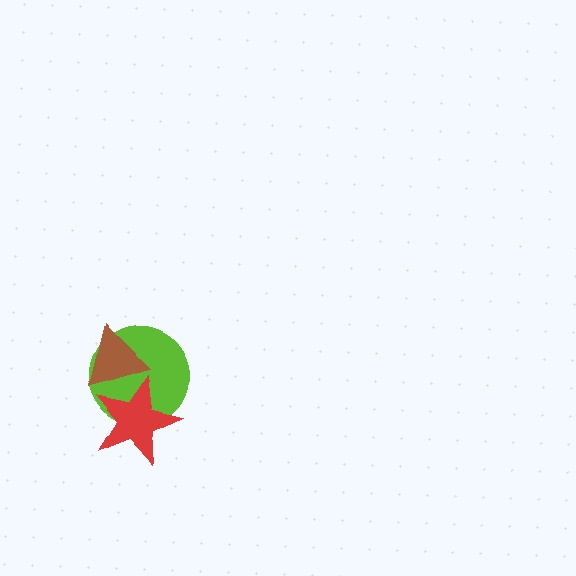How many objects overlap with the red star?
2 objects overlap with the red star.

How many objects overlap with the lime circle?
2 objects overlap with the lime circle.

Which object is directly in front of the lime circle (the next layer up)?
The brown triangle is directly in front of the lime circle.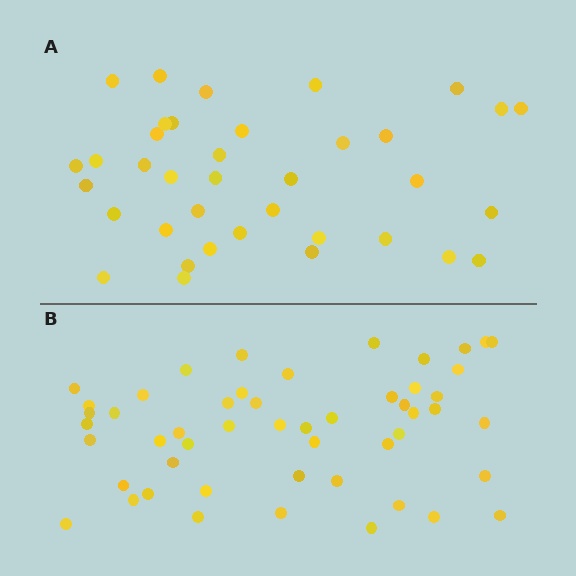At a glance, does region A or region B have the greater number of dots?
Region B (the bottom region) has more dots.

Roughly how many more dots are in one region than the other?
Region B has approximately 15 more dots than region A.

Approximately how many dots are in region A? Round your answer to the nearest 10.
About 40 dots. (The exact count is 37, which rounds to 40.)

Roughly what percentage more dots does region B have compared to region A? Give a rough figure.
About 40% more.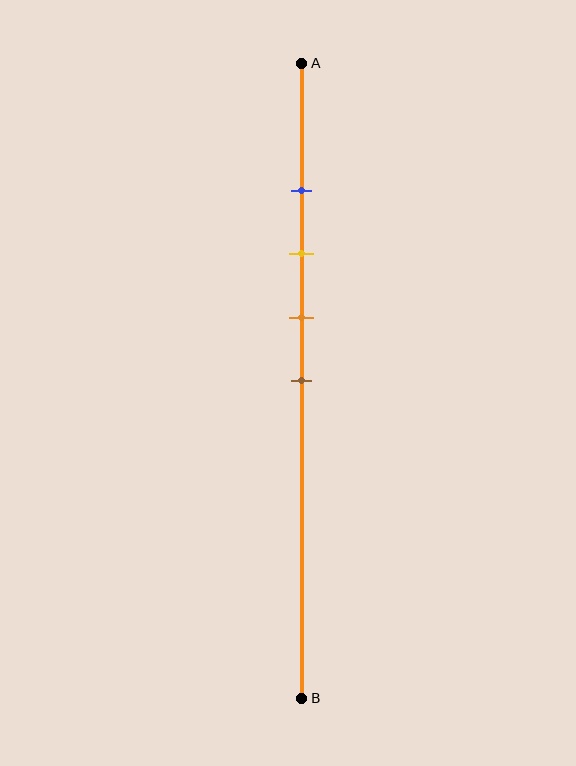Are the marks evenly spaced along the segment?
Yes, the marks are approximately evenly spaced.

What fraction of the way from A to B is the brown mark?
The brown mark is approximately 50% (0.5) of the way from A to B.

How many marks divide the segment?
There are 4 marks dividing the segment.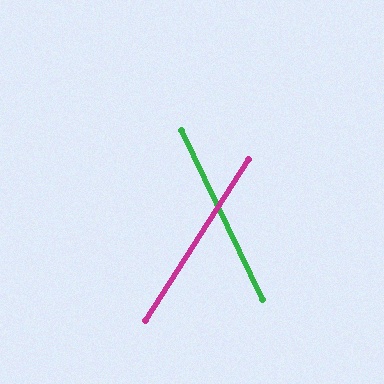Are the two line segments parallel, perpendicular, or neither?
Neither parallel nor perpendicular — they differ by about 58°.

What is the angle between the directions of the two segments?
Approximately 58 degrees.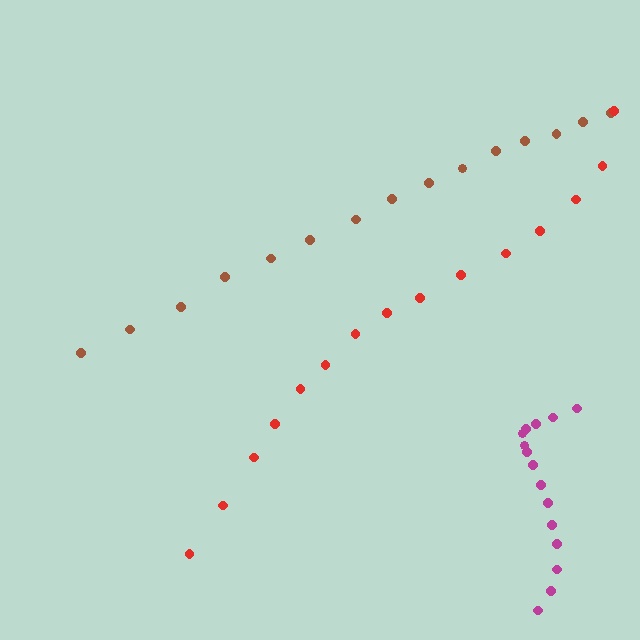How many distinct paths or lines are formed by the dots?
There are 3 distinct paths.